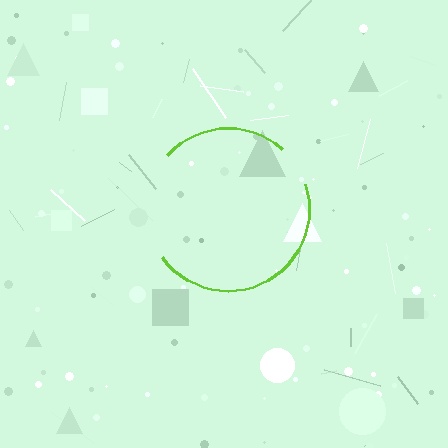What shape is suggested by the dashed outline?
The dashed outline suggests a circle.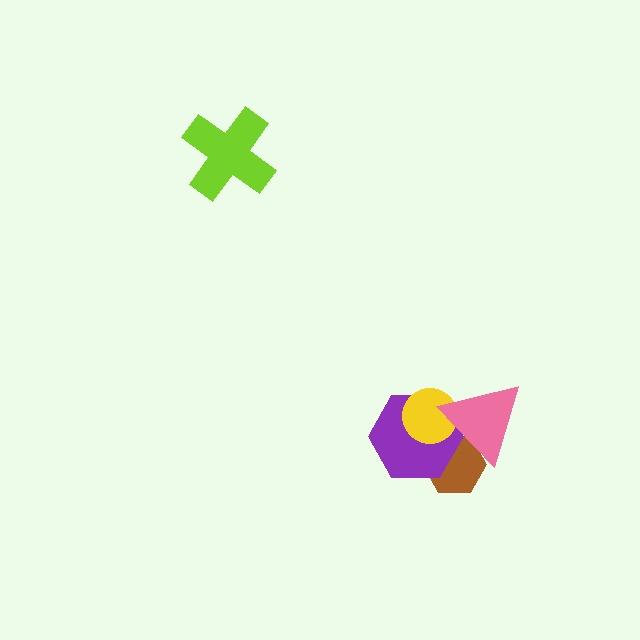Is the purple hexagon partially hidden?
Yes, it is partially covered by another shape.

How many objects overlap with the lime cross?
0 objects overlap with the lime cross.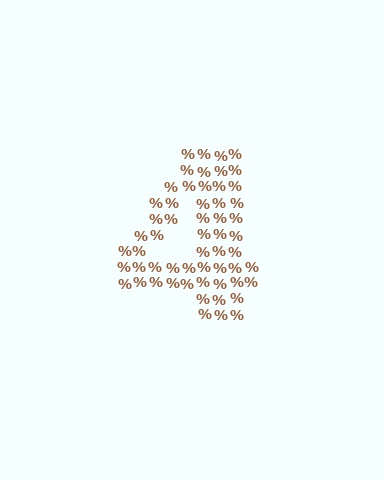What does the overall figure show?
The overall figure shows the digit 4.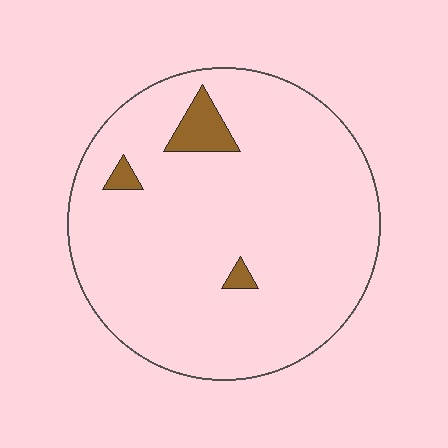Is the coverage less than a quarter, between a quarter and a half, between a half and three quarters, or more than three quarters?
Less than a quarter.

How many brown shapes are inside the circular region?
3.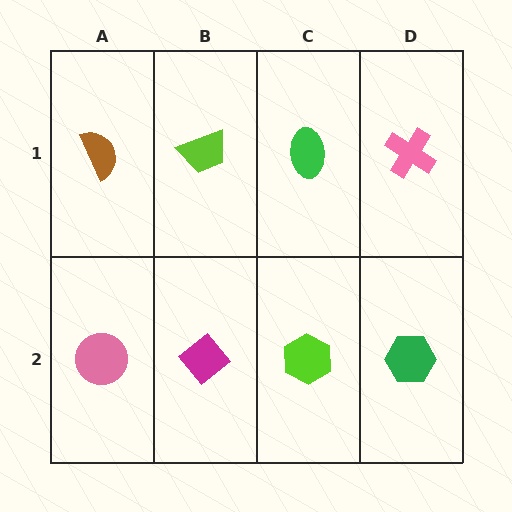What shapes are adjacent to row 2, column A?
A brown semicircle (row 1, column A), a magenta diamond (row 2, column B).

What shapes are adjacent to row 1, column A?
A pink circle (row 2, column A), a lime trapezoid (row 1, column B).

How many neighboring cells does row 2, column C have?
3.